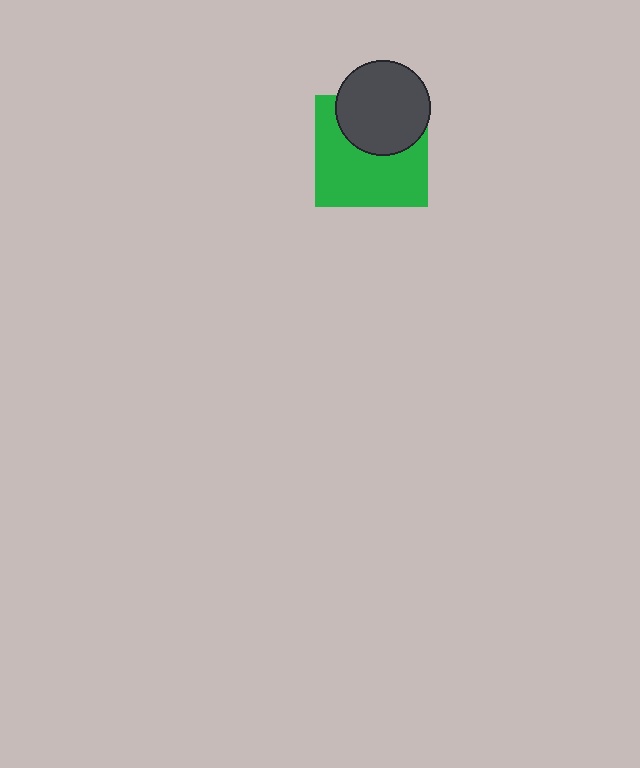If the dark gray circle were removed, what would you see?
You would see the complete green square.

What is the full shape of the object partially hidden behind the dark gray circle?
The partially hidden object is a green square.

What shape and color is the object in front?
The object in front is a dark gray circle.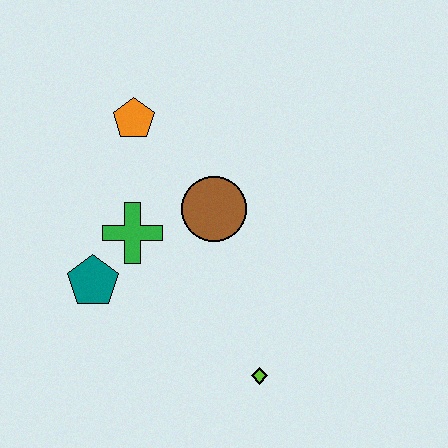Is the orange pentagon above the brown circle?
Yes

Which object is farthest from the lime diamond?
The orange pentagon is farthest from the lime diamond.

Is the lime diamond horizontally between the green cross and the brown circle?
No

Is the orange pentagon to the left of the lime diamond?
Yes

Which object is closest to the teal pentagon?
The green cross is closest to the teal pentagon.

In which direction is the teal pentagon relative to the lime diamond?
The teal pentagon is to the left of the lime diamond.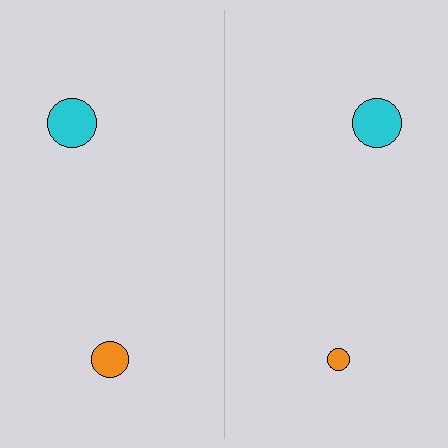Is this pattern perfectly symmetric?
No, the pattern is not perfectly symmetric. The orange circle on the right side has a different size than its mirror counterpart.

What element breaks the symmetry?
The orange circle on the right side has a different size than its mirror counterpart.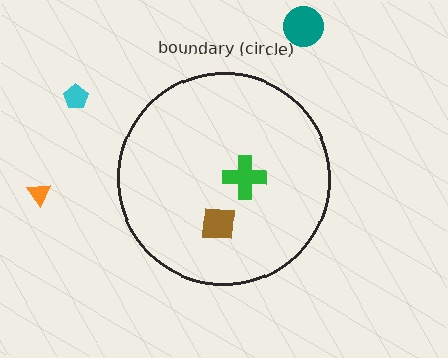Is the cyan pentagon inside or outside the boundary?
Outside.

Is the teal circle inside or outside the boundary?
Outside.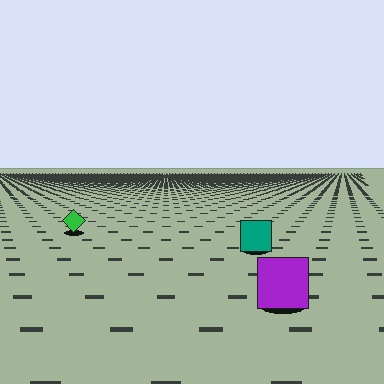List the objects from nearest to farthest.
From nearest to farthest: the purple square, the teal square, the green diamond.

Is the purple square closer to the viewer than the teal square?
Yes. The purple square is closer — you can tell from the texture gradient: the ground texture is coarser near it.